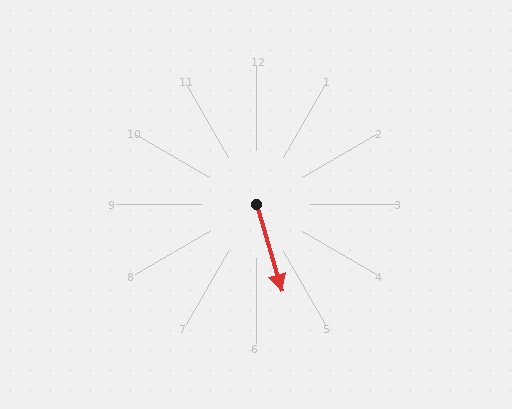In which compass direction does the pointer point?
South.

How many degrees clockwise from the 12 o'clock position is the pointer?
Approximately 164 degrees.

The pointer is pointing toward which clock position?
Roughly 5 o'clock.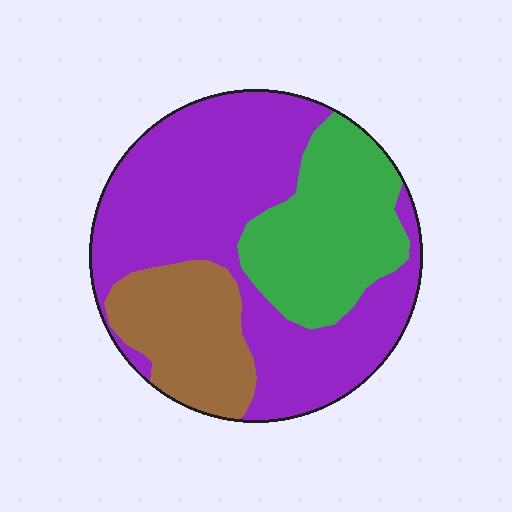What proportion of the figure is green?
Green covers 26% of the figure.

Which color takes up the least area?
Brown, at roughly 20%.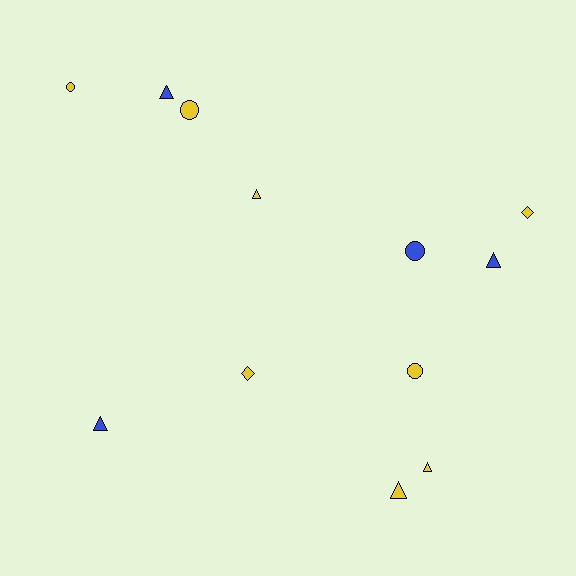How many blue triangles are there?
There are 3 blue triangles.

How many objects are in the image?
There are 12 objects.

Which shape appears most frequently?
Triangle, with 6 objects.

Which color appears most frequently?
Yellow, with 8 objects.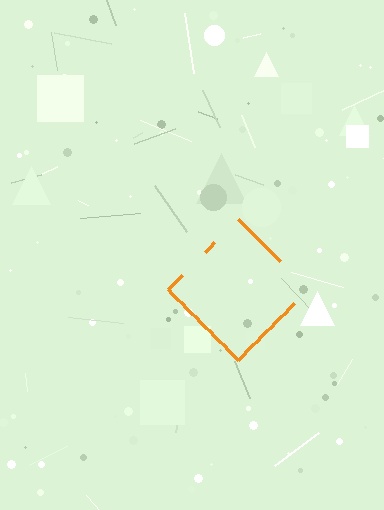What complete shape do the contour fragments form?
The contour fragments form a diamond.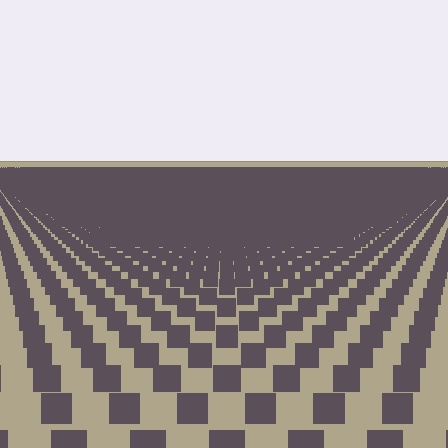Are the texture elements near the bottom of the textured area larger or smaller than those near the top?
Larger. Near the bottom, elements are closer to the viewer and appear at a bigger on-screen size.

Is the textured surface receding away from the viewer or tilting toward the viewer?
The surface is receding away from the viewer. Texture elements get smaller and denser toward the top.